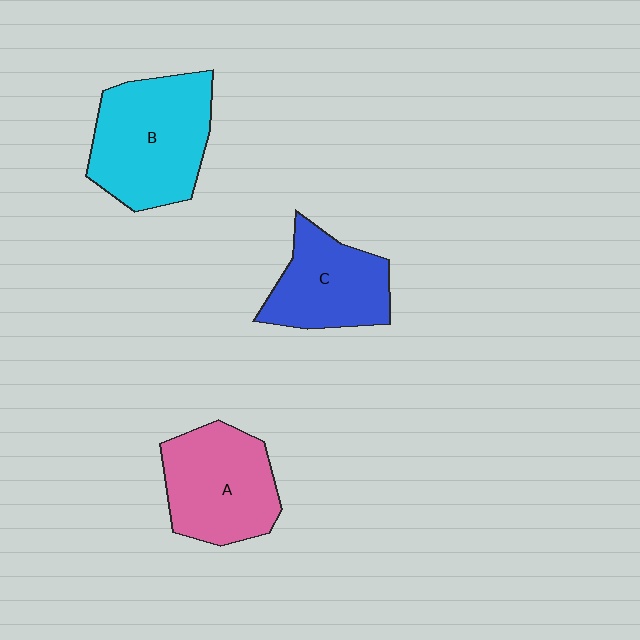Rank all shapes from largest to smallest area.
From largest to smallest: B (cyan), A (pink), C (blue).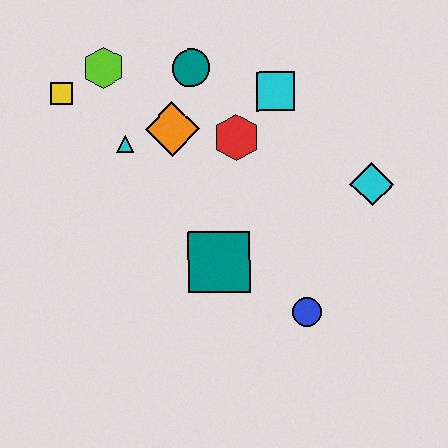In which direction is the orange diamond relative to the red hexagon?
The orange diamond is to the left of the red hexagon.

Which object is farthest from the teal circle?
The blue circle is farthest from the teal circle.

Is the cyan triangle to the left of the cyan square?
Yes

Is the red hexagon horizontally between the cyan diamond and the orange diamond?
Yes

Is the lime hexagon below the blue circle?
No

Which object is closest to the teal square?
The blue circle is closest to the teal square.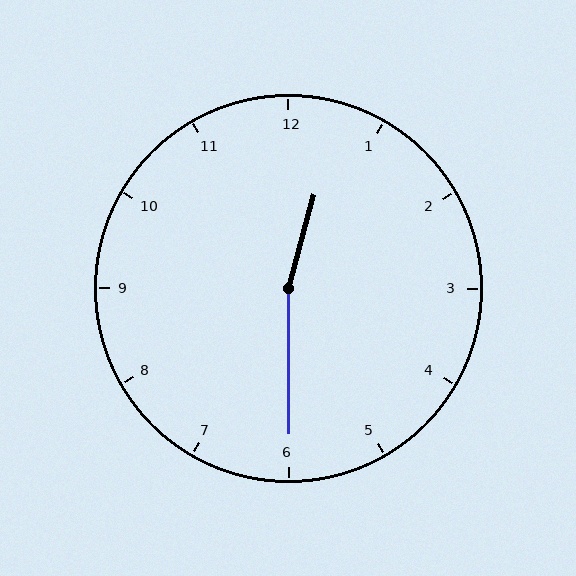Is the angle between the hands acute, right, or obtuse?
It is obtuse.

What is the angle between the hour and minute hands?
Approximately 165 degrees.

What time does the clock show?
12:30.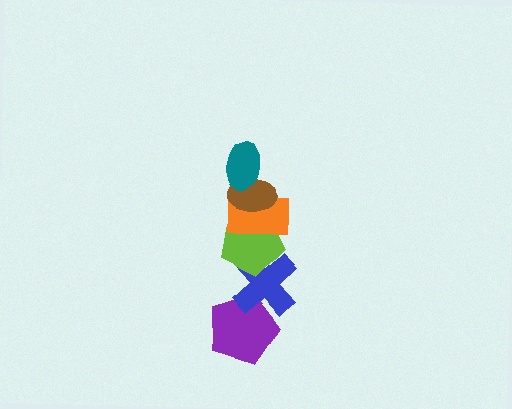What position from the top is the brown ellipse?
The brown ellipse is 2nd from the top.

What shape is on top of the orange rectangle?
The brown ellipse is on top of the orange rectangle.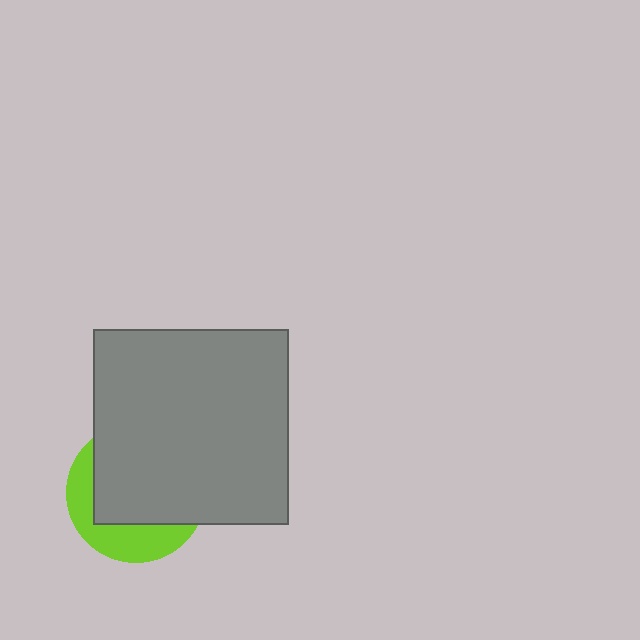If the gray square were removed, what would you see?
You would see the complete lime circle.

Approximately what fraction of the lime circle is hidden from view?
Roughly 66% of the lime circle is hidden behind the gray square.